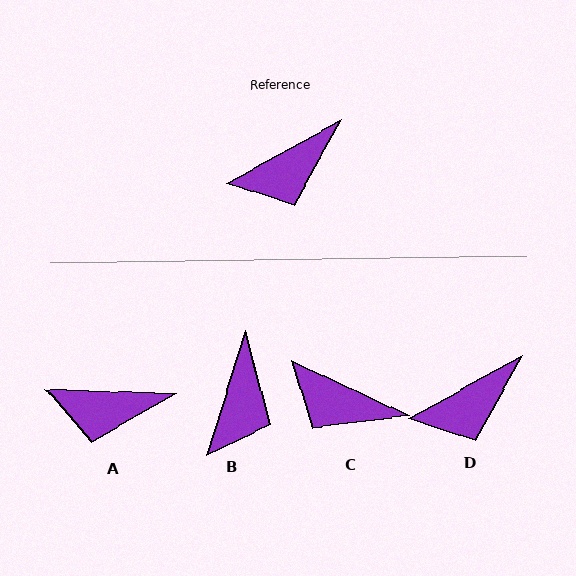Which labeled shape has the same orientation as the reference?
D.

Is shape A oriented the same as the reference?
No, it is off by about 31 degrees.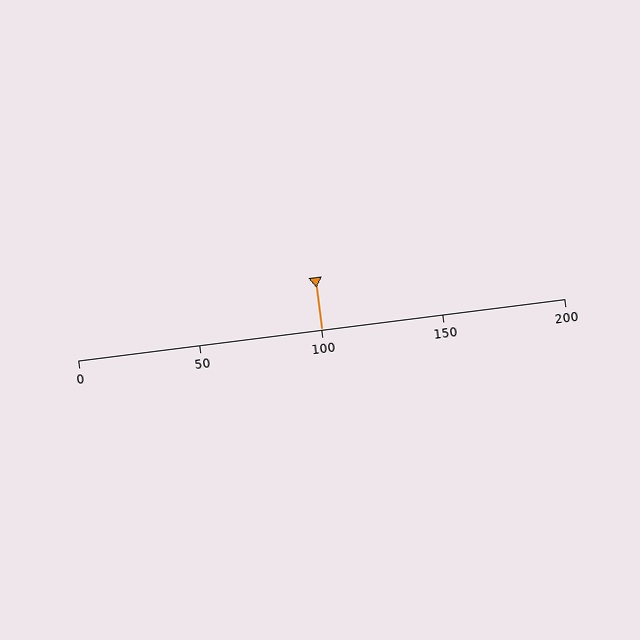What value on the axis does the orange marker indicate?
The marker indicates approximately 100.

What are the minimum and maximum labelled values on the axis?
The axis runs from 0 to 200.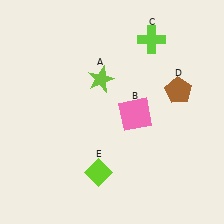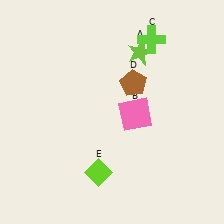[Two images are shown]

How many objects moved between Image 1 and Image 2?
2 objects moved between the two images.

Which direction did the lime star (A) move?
The lime star (A) moved right.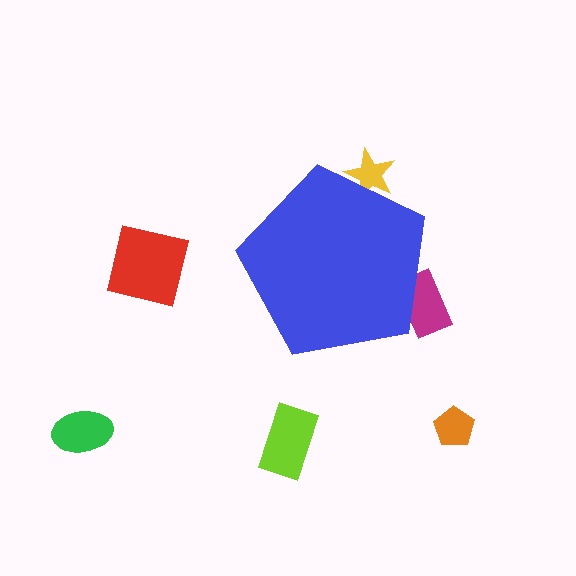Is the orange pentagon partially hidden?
No, the orange pentagon is fully visible.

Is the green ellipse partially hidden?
No, the green ellipse is fully visible.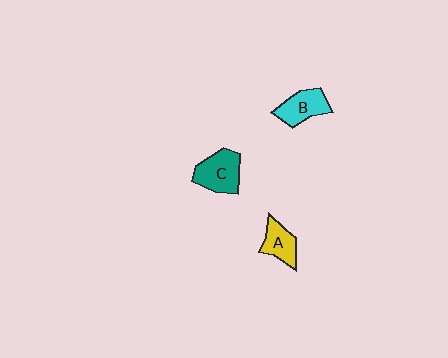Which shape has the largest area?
Shape C (teal).